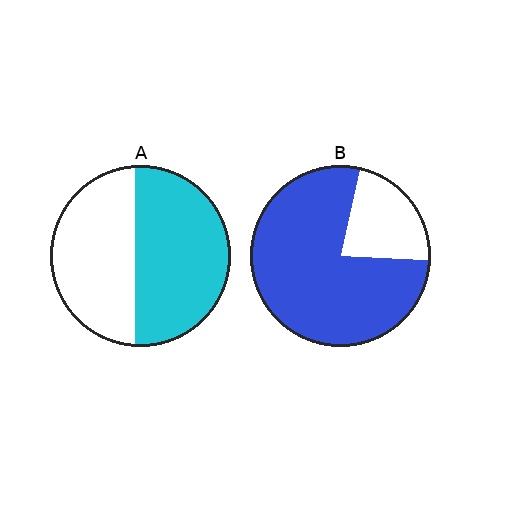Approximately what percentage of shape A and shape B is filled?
A is approximately 55% and B is approximately 80%.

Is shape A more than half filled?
Roughly half.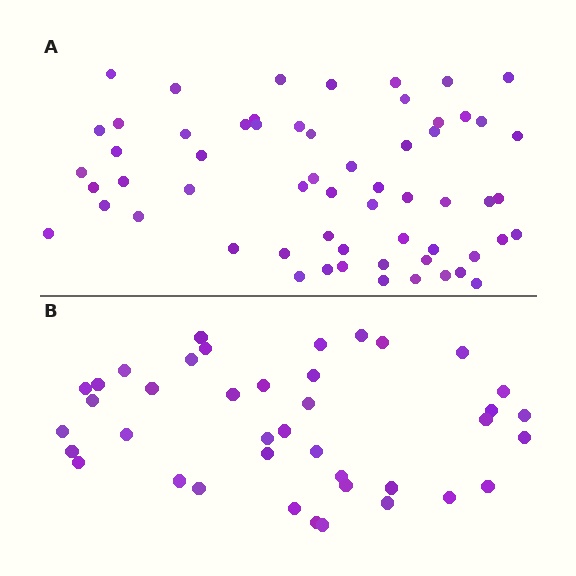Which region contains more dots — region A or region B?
Region A (the top region) has more dots.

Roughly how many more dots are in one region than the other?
Region A has approximately 20 more dots than region B.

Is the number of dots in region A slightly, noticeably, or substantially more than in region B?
Region A has substantially more. The ratio is roughly 1.5 to 1.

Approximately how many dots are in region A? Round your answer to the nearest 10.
About 60 dots.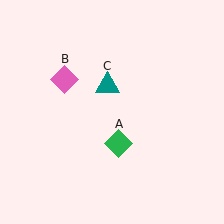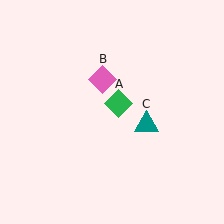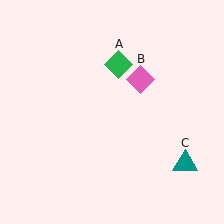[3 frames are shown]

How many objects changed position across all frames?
3 objects changed position: green diamond (object A), pink diamond (object B), teal triangle (object C).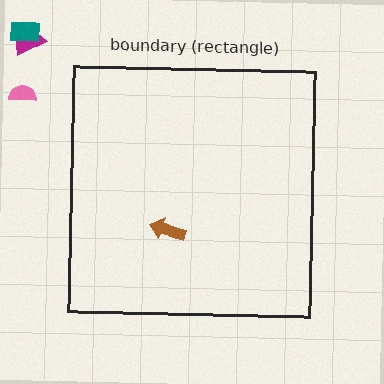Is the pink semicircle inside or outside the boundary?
Outside.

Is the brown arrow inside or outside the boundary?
Inside.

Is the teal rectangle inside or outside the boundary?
Outside.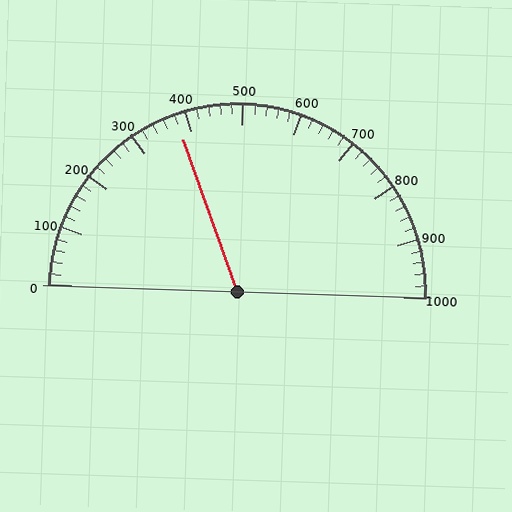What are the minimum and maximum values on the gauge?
The gauge ranges from 0 to 1000.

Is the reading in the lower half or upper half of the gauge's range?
The reading is in the lower half of the range (0 to 1000).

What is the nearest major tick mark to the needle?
The nearest major tick mark is 400.